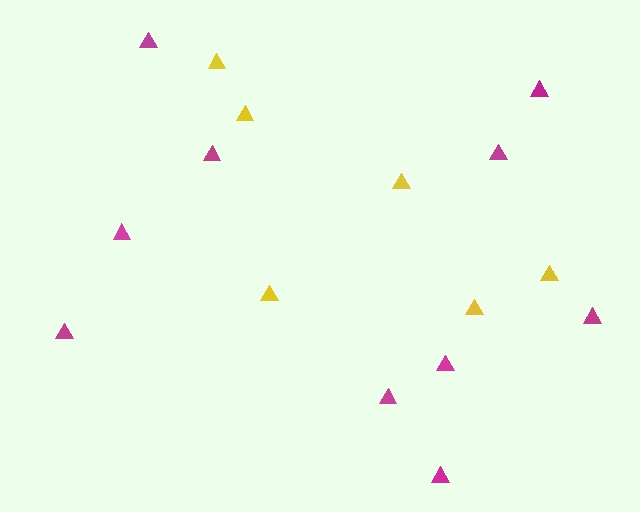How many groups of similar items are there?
There are 2 groups: one group of yellow triangles (6) and one group of magenta triangles (10).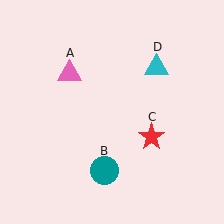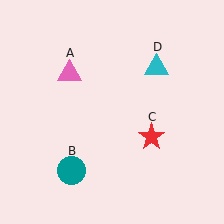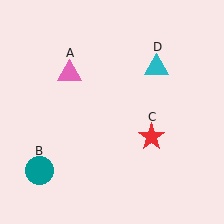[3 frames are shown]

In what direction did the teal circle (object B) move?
The teal circle (object B) moved left.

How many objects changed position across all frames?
1 object changed position: teal circle (object B).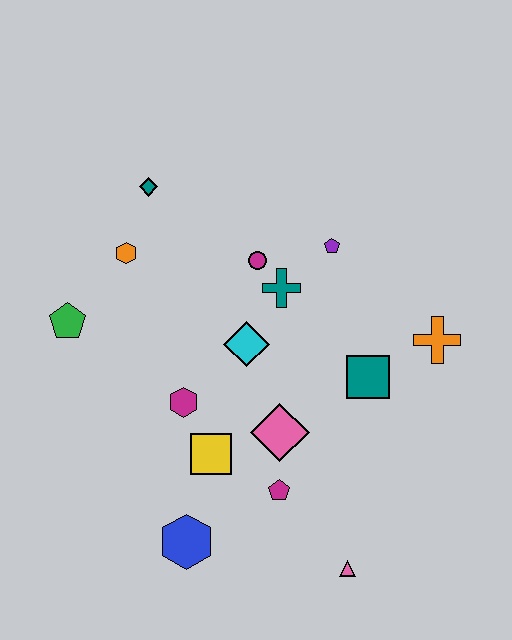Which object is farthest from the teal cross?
The pink triangle is farthest from the teal cross.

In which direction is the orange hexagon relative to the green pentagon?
The orange hexagon is above the green pentagon.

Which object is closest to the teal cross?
The magenta circle is closest to the teal cross.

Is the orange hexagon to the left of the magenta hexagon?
Yes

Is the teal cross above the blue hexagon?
Yes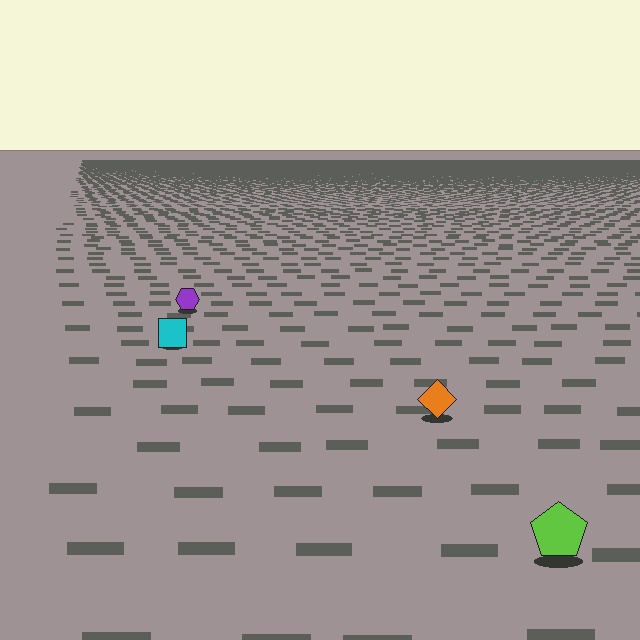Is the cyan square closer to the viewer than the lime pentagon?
No. The lime pentagon is closer — you can tell from the texture gradient: the ground texture is coarser near it.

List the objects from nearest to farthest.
From nearest to farthest: the lime pentagon, the orange diamond, the cyan square, the purple hexagon.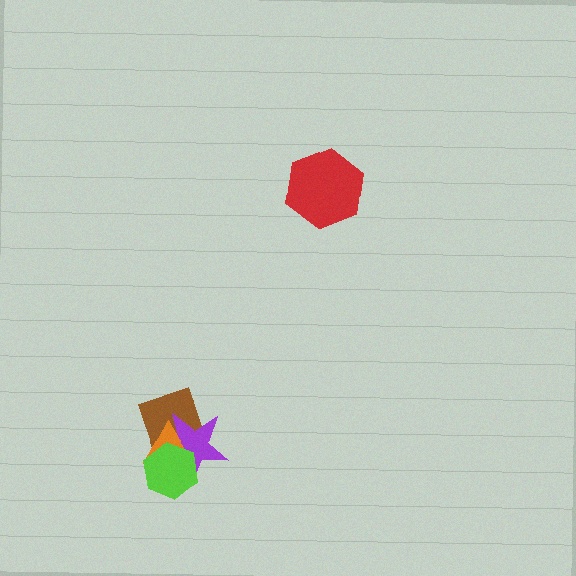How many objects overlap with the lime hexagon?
3 objects overlap with the lime hexagon.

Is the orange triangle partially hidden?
Yes, it is partially covered by another shape.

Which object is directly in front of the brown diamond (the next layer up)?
The purple star is directly in front of the brown diamond.